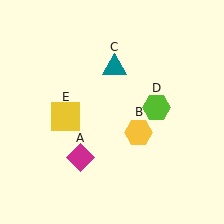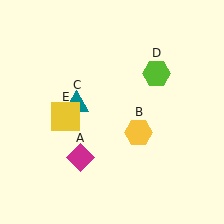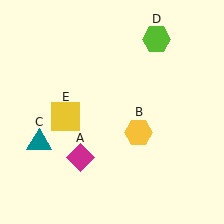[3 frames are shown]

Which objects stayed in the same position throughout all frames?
Magenta diamond (object A) and yellow hexagon (object B) and yellow square (object E) remained stationary.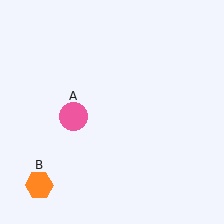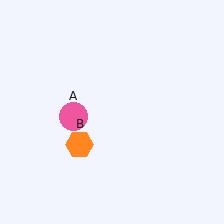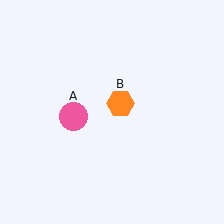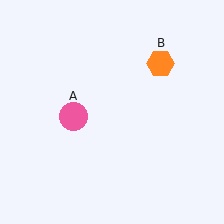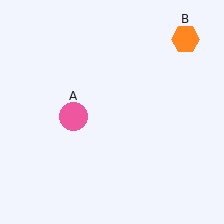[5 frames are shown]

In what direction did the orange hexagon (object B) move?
The orange hexagon (object B) moved up and to the right.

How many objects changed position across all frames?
1 object changed position: orange hexagon (object B).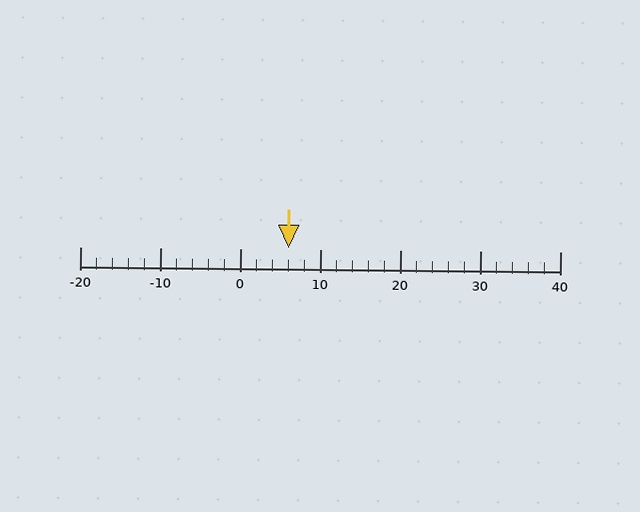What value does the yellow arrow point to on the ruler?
The yellow arrow points to approximately 6.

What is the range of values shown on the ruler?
The ruler shows values from -20 to 40.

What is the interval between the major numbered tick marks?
The major tick marks are spaced 10 units apart.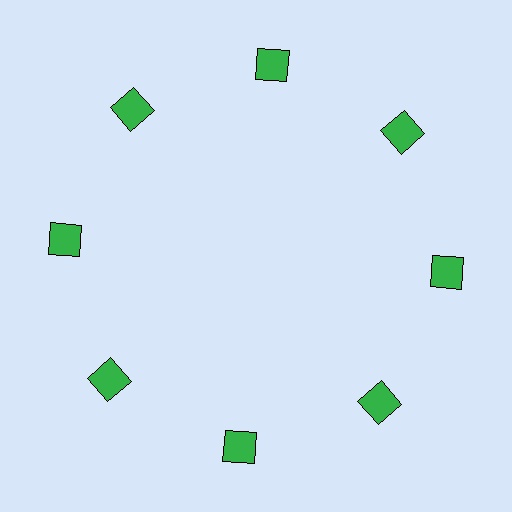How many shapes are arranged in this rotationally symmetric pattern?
There are 8 shapes, arranged in 8 groups of 1.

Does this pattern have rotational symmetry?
Yes, this pattern has 8-fold rotational symmetry. It looks the same after rotating 45 degrees around the center.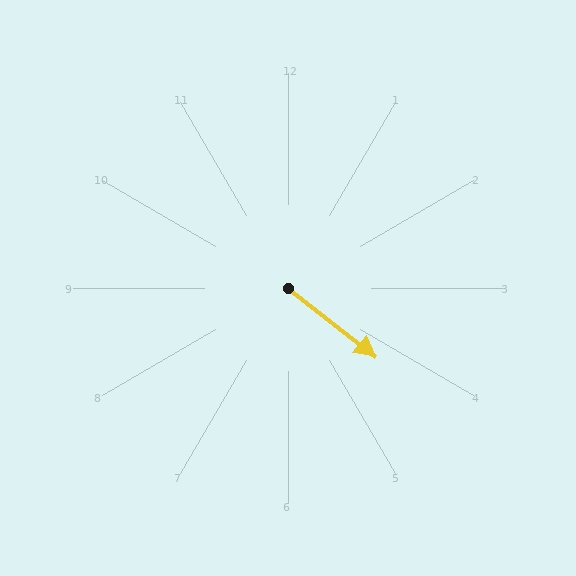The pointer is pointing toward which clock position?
Roughly 4 o'clock.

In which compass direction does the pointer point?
Southeast.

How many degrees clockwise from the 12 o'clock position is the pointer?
Approximately 128 degrees.